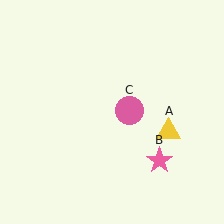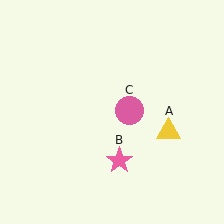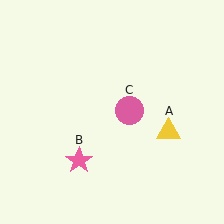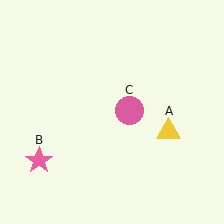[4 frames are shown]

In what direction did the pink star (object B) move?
The pink star (object B) moved left.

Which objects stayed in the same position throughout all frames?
Yellow triangle (object A) and pink circle (object C) remained stationary.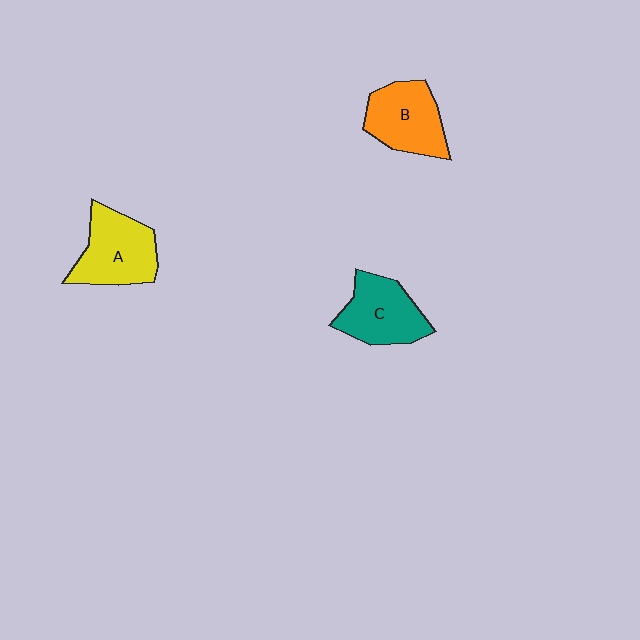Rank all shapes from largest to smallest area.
From largest to smallest: A (yellow), B (orange), C (teal).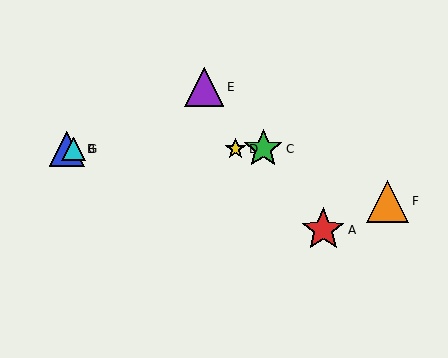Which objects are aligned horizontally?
Objects B, C, D, G are aligned horizontally.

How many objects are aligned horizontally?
4 objects (B, C, D, G) are aligned horizontally.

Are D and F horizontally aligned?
No, D is at y≈149 and F is at y≈201.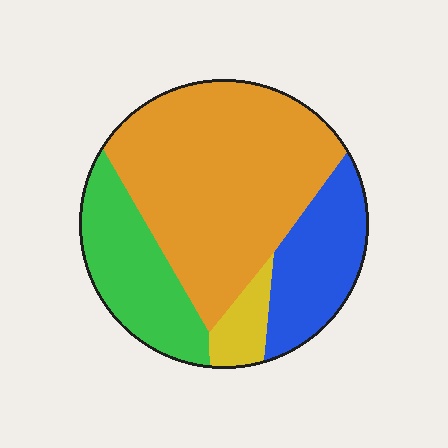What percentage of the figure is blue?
Blue takes up about one fifth (1/5) of the figure.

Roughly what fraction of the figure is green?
Green covers roughly 20% of the figure.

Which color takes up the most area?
Orange, at roughly 55%.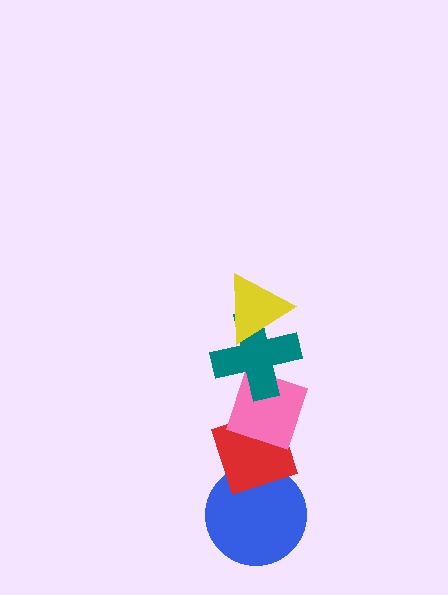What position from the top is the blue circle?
The blue circle is 5th from the top.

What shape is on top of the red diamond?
The pink diamond is on top of the red diamond.